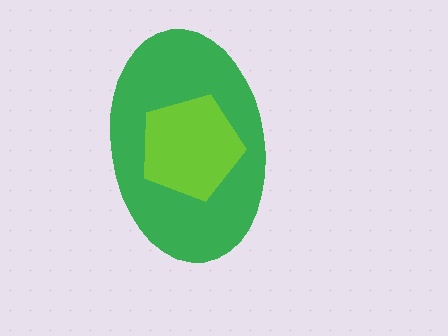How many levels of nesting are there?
2.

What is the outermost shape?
The green ellipse.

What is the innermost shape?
The lime pentagon.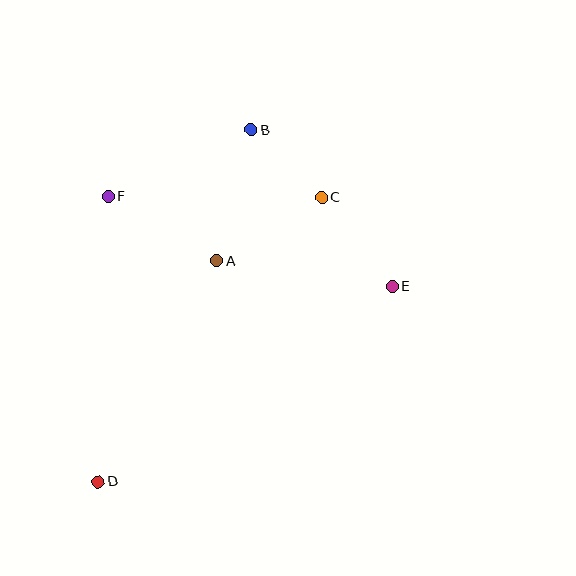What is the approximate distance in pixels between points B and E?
The distance between B and E is approximately 211 pixels.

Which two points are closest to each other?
Points B and C are closest to each other.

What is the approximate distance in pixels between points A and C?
The distance between A and C is approximately 122 pixels.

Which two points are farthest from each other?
Points B and D are farthest from each other.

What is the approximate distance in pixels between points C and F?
The distance between C and F is approximately 213 pixels.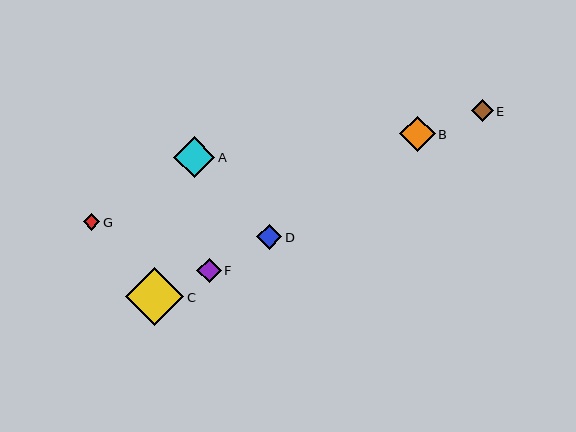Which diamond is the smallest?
Diamond G is the smallest with a size of approximately 17 pixels.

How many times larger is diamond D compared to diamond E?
Diamond D is approximately 1.1 times the size of diamond E.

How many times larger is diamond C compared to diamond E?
Diamond C is approximately 2.6 times the size of diamond E.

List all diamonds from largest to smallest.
From largest to smallest: C, A, B, D, F, E, G.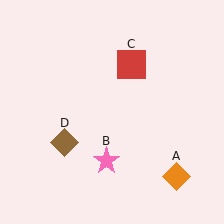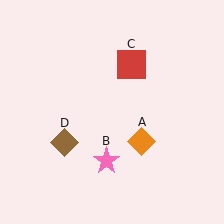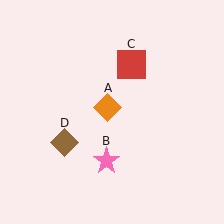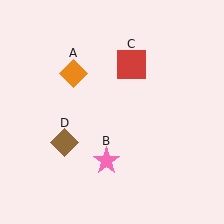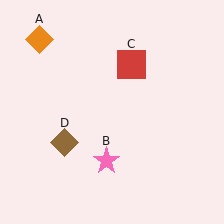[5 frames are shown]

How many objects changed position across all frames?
1 object changed position: orange diamond (object A).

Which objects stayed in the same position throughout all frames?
Pink star (object B) and red square (object C) and brown diamond (object D) remained stationary.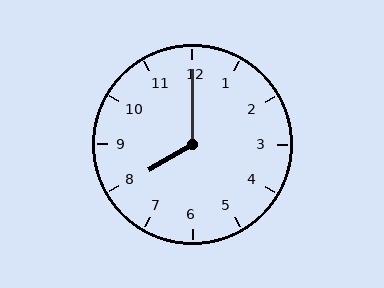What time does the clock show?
8:00.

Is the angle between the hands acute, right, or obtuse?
It is obtuse.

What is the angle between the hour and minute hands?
Approximately 120 degrees.